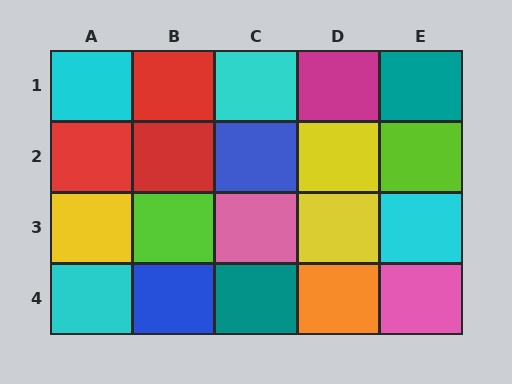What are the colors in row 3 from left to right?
Yellow, lime, pink, yellow, cyan.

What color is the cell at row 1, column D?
Magenta.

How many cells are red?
3 cells are red.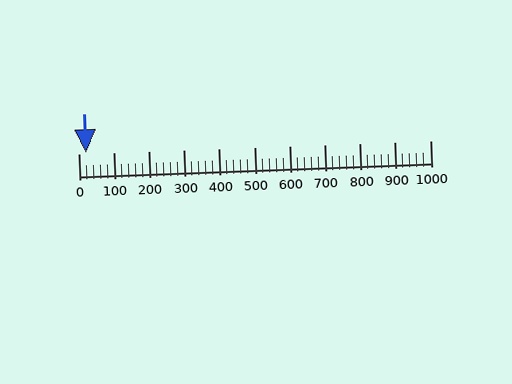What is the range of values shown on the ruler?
The ruler shows values from 0 to 1000.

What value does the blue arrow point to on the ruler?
The blue arrow points to approximately 20.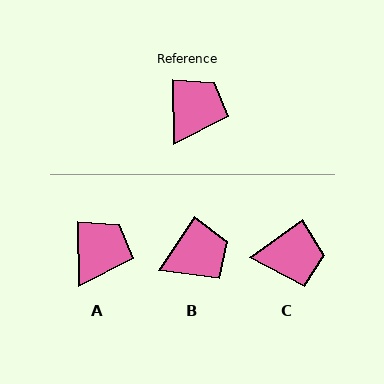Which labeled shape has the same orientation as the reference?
A.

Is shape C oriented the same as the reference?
No, it is off by about 55 degrees.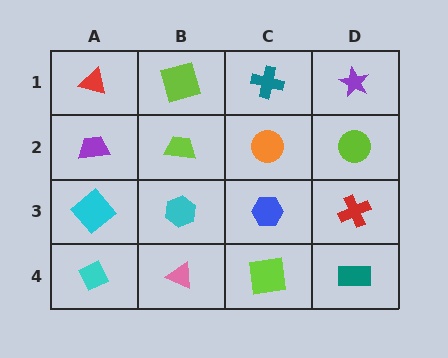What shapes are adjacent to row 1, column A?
A purple trapezoid (row 2, column A), a lime square (row 1, column B).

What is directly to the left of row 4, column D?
A lime square.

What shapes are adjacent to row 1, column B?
A lime trapezoid (row 2, column B), a red triangle (row 1, column A), a teal cross (row 1, column C).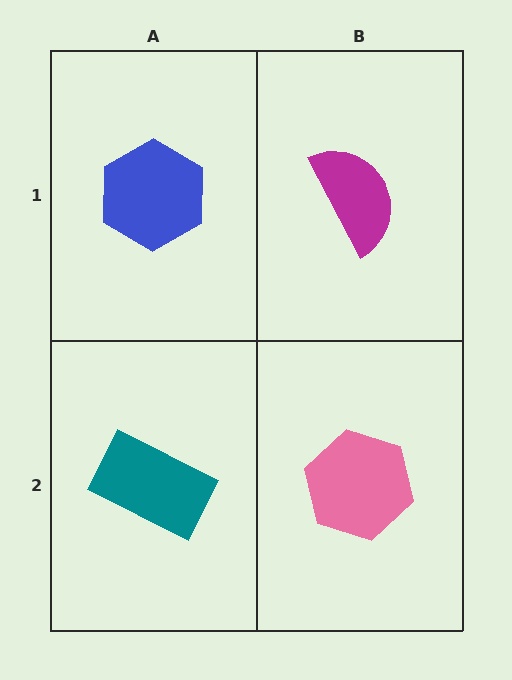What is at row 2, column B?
A pink hexagon.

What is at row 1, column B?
A magenta semicircle.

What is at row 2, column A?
A teal rectangle.